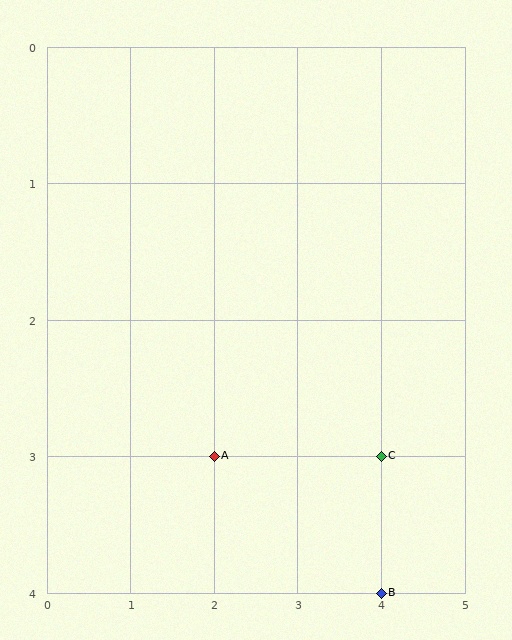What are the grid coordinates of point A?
Point A is at grid coordinates (2, 3).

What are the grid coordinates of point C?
Point C is at grid coordinates (4, 3).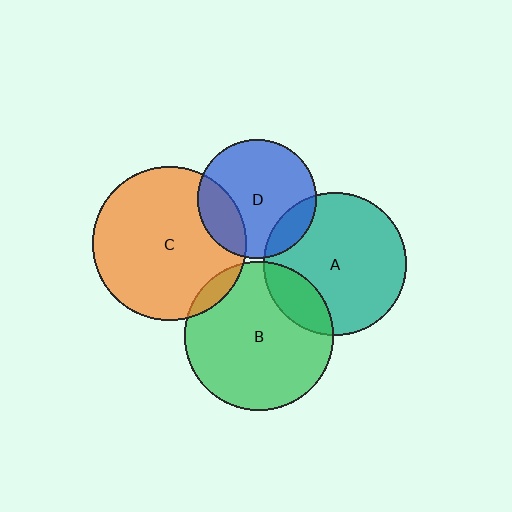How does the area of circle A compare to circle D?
Approximately 1.4 times.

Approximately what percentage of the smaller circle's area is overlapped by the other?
Approximately 20%.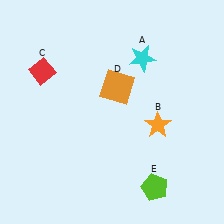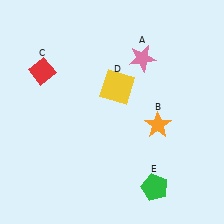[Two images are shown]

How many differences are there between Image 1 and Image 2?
There are 3 differences between the two images.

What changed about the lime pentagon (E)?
In Image 1, E is lime. In Image 2, it changed to green.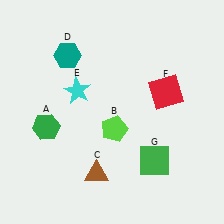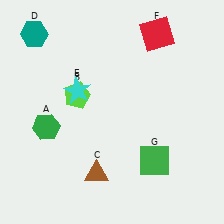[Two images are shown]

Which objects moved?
The objects that moved are: the lime pentagon (B), the teal hexagon (D), the red square (F).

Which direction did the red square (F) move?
The red square (F) moved up.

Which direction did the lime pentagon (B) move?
The lime pentagon (B) moved left.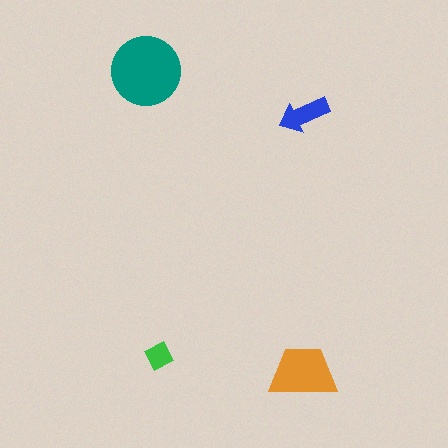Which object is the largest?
The teal circle.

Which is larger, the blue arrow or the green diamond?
The blue arrow.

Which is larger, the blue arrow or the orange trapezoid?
The orange trapezoid.